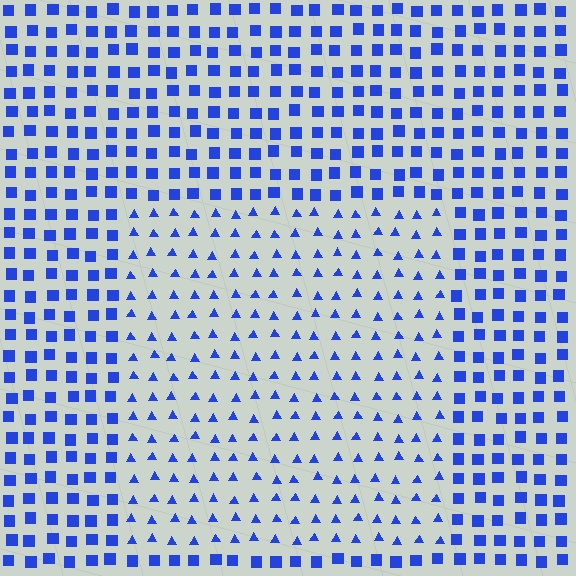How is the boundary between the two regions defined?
The boundary is defined by a change in element shape: triangles inside vs. squares outside. All elements share the same color and spacing.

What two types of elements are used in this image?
The image uses triangles inside the rectangle region and squares outside it.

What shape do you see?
I see a rectangle.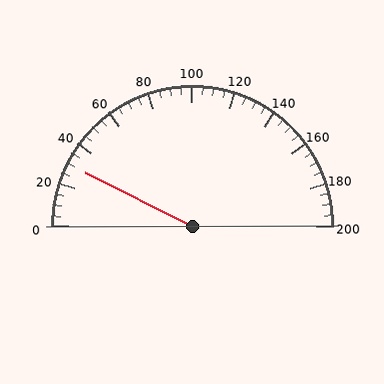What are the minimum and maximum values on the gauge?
The gauge ranges from 0 to 200.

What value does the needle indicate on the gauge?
The needle indicates approximately 30.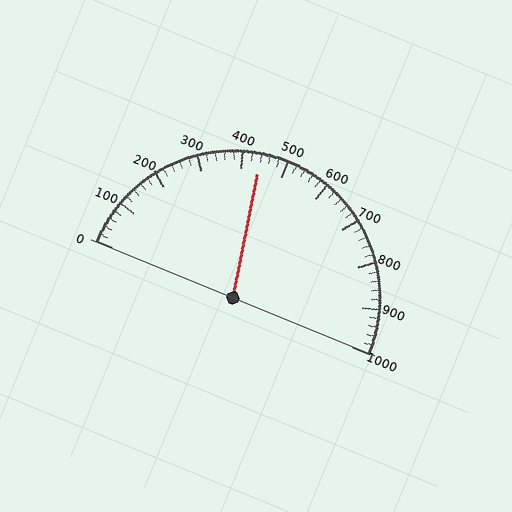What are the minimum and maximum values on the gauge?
The gauge ranges from 0 to 1000.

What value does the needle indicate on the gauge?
The needle indicates approximately 440.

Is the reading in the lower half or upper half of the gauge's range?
The reading is in the lower half of the range (0 to 1000).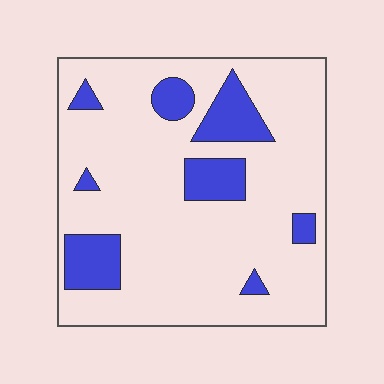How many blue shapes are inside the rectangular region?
8.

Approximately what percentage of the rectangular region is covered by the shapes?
Approximately 15%.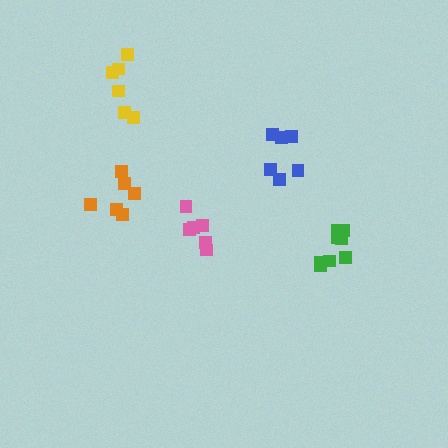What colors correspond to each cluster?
The clusters are colored: green, blue, orange, yellow, pink.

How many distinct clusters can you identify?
There are 5 distinct clusters.